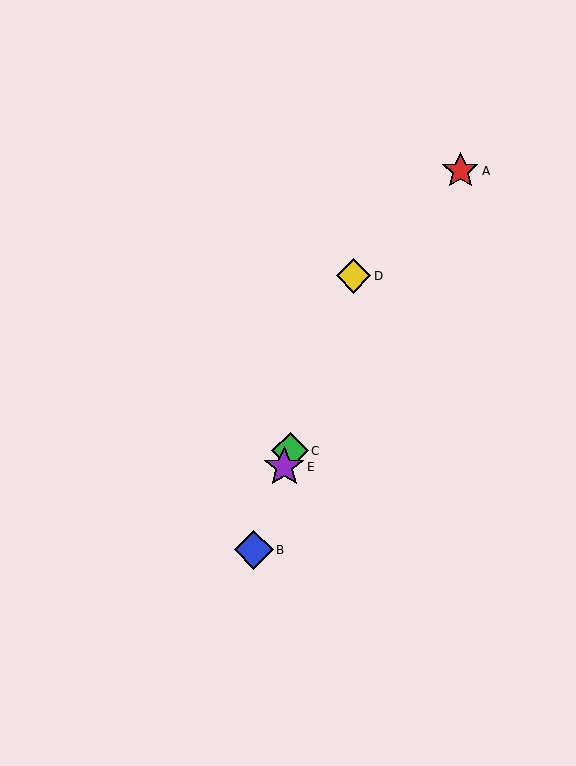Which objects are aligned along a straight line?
Objects B, C, D, E are aligned along a straight line.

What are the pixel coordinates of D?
Object D is at (354, 276).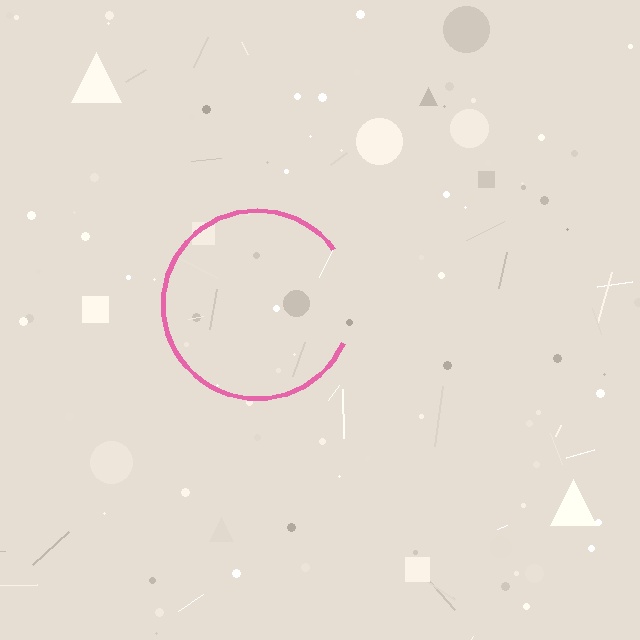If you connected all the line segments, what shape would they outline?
They would outline a circle.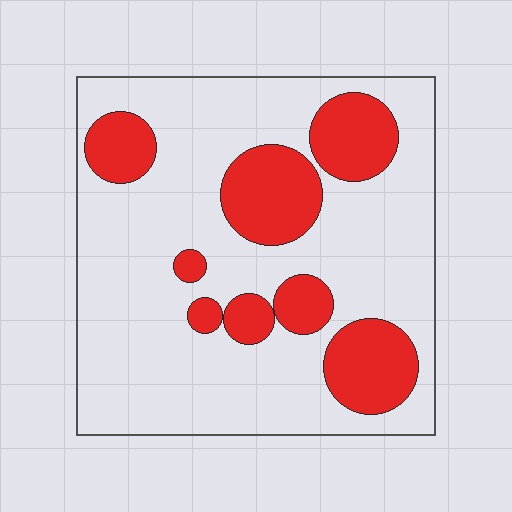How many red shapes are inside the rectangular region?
8.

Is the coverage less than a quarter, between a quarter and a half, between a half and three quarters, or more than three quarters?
Between a quarter and a half.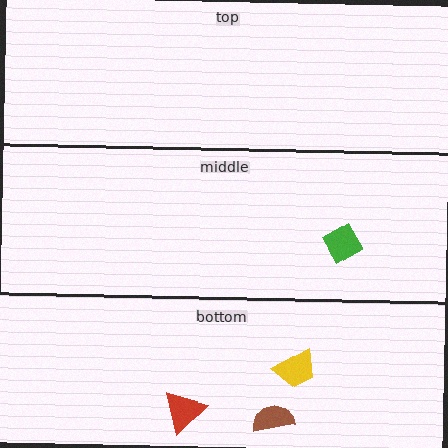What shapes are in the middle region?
The green diamond.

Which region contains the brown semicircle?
The bottom region.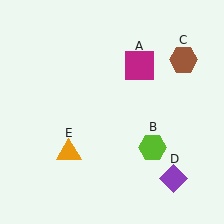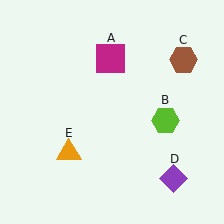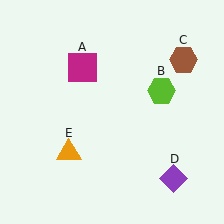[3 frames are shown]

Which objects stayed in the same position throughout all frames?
Brown hexagon (object C) and purple diamond (object D) and orange triangle (object E) remained stationary.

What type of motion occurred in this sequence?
The magenta square (object A), lime hexagon (object B) rotated counterclockwise around the center of the scene.